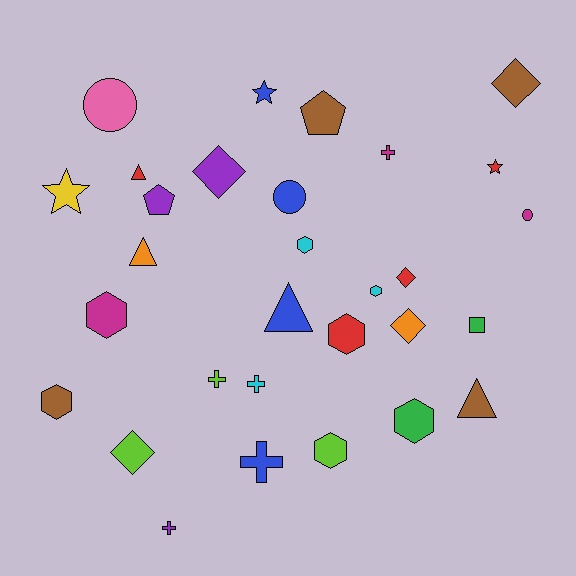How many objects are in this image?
There are 30 objects.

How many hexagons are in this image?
There are 7 hexagons.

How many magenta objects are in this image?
There are 3 magenta objects.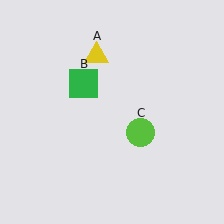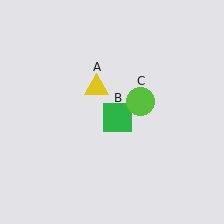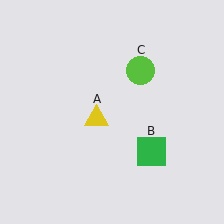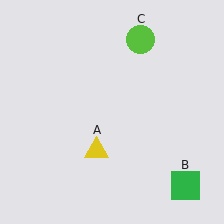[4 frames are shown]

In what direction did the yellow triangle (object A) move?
The yellow triangle (object A) moved down.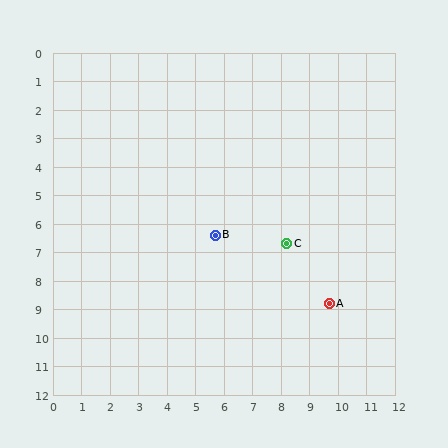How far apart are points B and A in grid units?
Points B and A are about 4.7 grid units apart.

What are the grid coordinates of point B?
Point B is at approximately (5.7, 6.4).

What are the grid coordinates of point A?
Point A is at approximately (9.7, 8.8).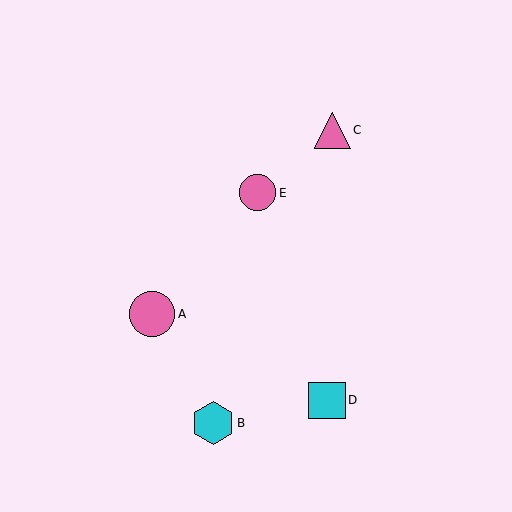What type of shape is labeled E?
Shape E is a pink circle.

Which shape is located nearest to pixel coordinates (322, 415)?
The cyan square (labeled D) at (327, 400) is nearest to that location.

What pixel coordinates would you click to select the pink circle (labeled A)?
Click at (152, 314) to select the pink circle A.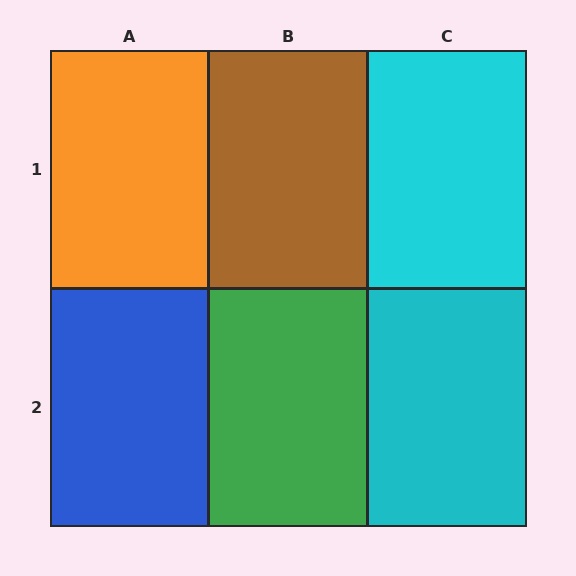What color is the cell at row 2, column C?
Cyan.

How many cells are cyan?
2 cells are cyan.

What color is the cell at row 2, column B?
Green.